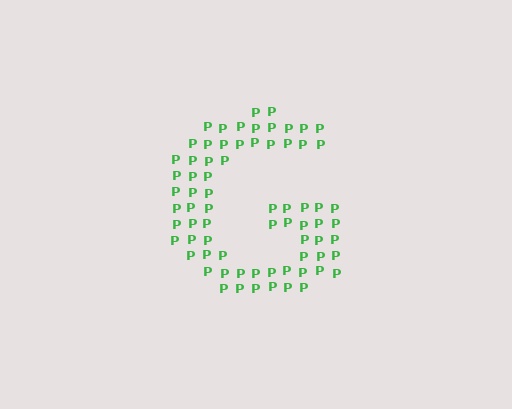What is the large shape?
The large shape is the letter G.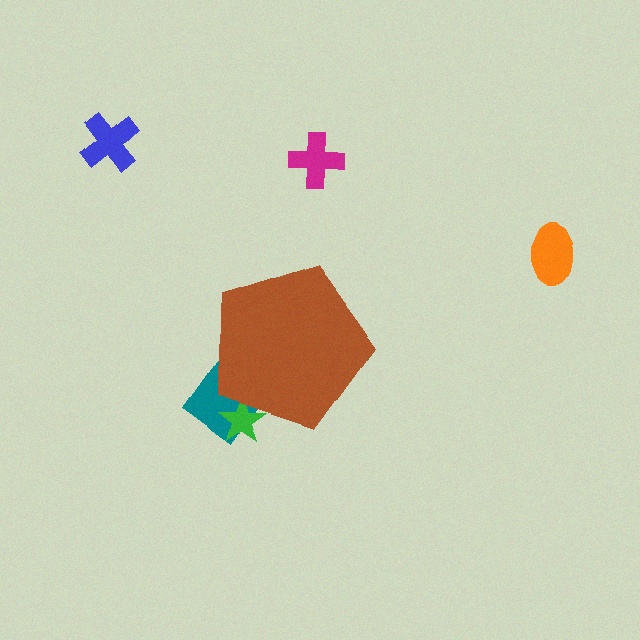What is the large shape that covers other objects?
A brown pentagon.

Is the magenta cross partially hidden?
No, the magenta cross is fully visible.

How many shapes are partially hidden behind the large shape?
2 shapes are partially hidden.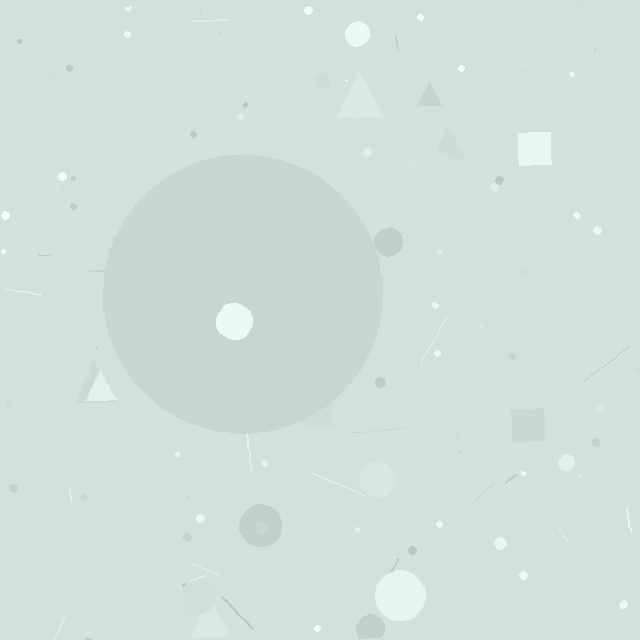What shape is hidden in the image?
A circle is hidden in the image.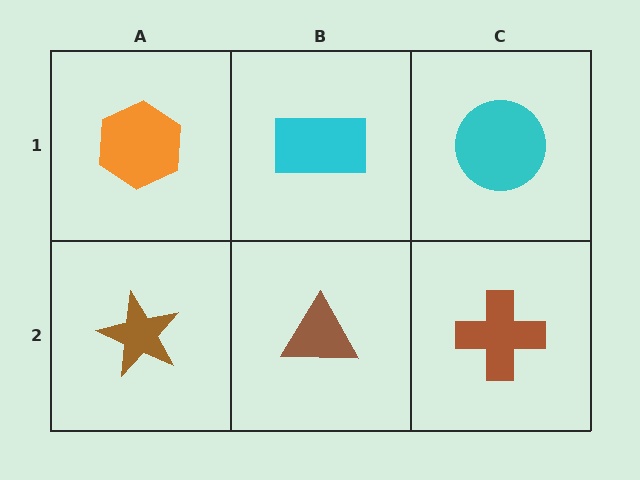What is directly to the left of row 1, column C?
A cyan rectangle.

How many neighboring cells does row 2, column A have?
2.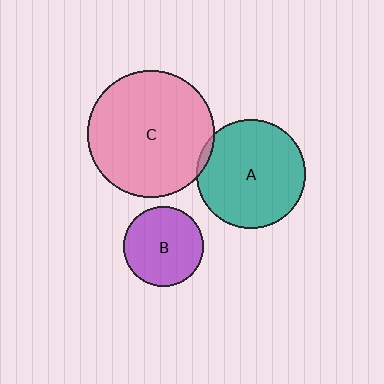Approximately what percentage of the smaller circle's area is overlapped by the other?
Approximately 5%.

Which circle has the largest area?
Circle C (pink).